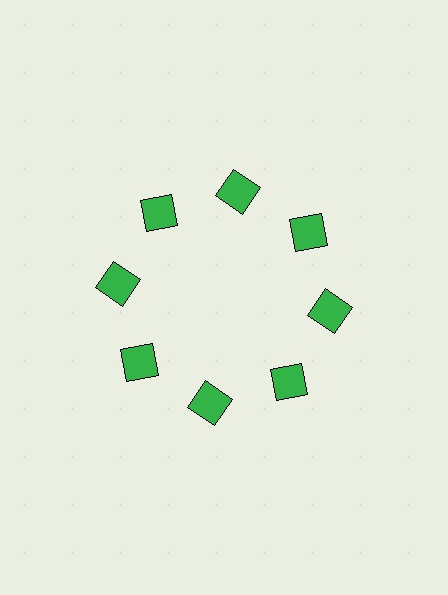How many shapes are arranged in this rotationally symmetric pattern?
There are 8 shapes, arranged in 8 groups of 1.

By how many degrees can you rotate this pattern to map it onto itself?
The pattern maps onto itself every 45 degrees of rotation.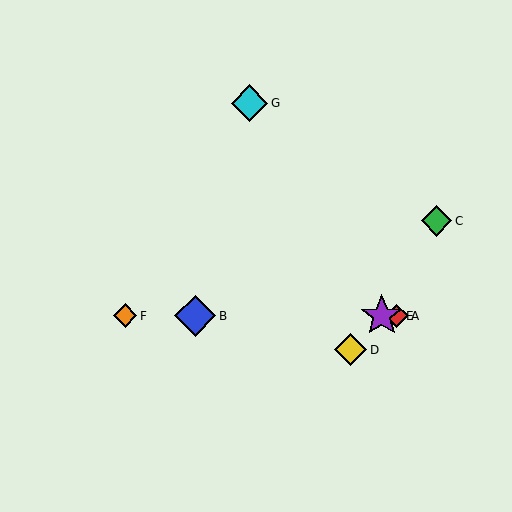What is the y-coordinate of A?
Object A is at y≈316.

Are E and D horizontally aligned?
No, E is at y≈316 and D is at y≈350.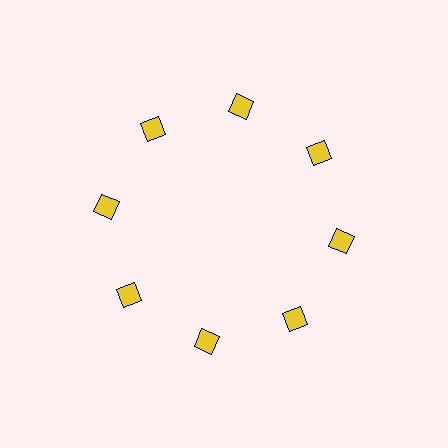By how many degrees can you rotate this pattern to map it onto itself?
The pattern maps onto itself every 45 degrees of rotation.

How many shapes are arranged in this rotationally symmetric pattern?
There are 8 shapes, arranged in 8 groups of 1.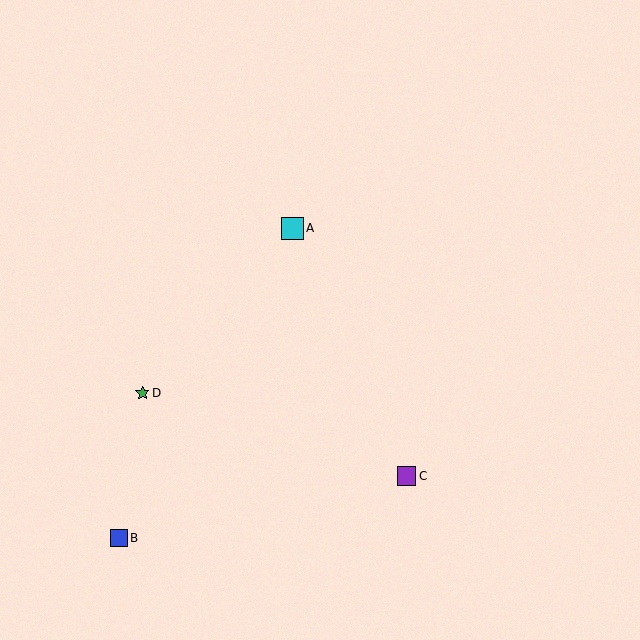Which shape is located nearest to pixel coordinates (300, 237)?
The cyan square (labeled A) at (292, 228) is nearest to that location.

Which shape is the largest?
The cyan square (labeled A) is the largest.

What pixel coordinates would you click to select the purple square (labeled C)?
Click at (407, 476) to select the purple square C.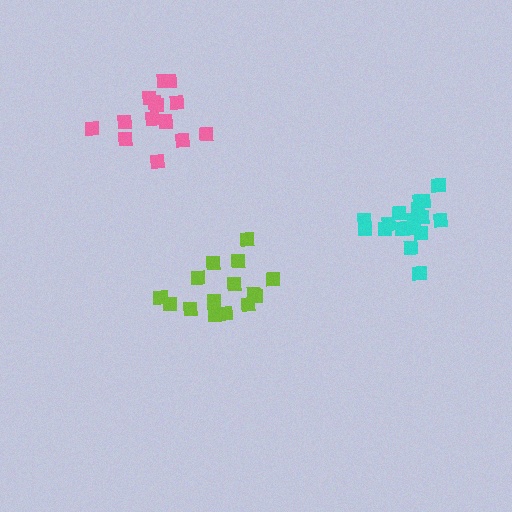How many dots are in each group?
Group 1: 14 dots, Group 2: 15 dots, Group 3: 17 dots (46 total).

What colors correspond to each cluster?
The clusters are colored: pink, lime, cyan.